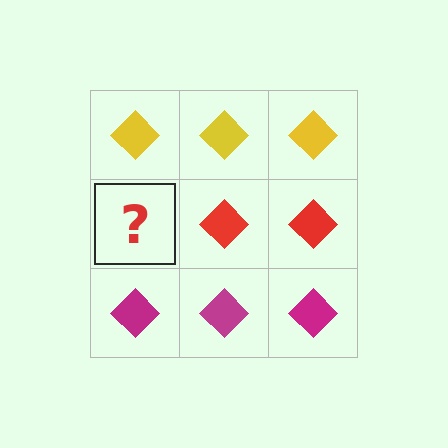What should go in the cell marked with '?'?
The missing cell should contain a red diamond.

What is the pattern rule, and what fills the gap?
The rule is that each row has a consistent color. The gap should be filled with a red diamond.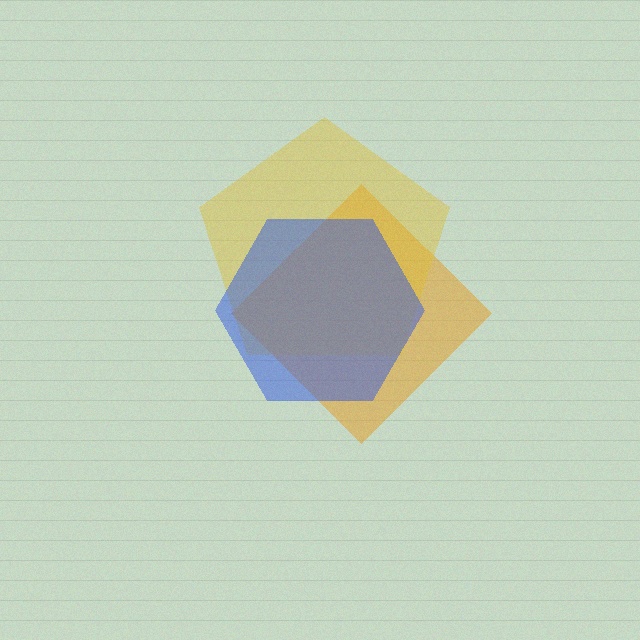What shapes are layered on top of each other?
The layered shapes are: an orange diamond, a yellow pentagon, a blue hexagon.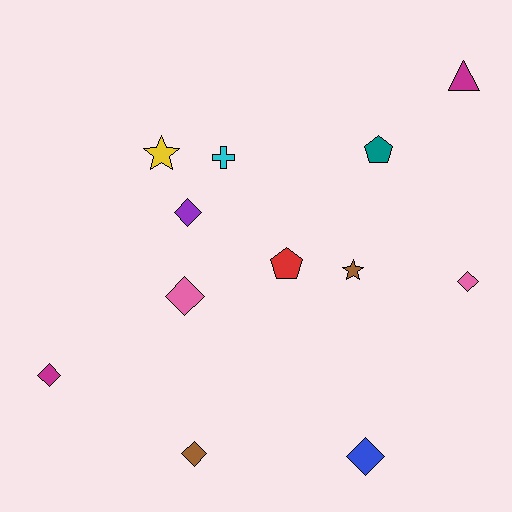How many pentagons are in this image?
There are 2 pentagons.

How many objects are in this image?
There are 12 objects.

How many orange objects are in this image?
There are no orange objects.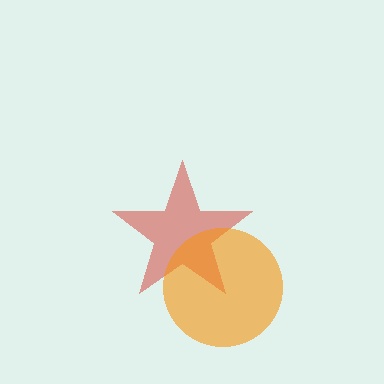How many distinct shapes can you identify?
There are 2 distinct shapes: a red star, an orange circle.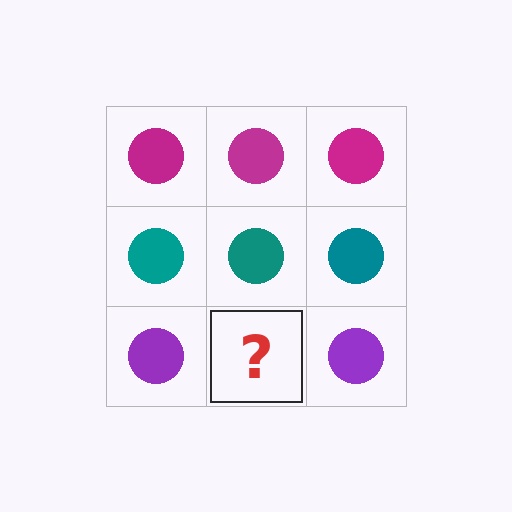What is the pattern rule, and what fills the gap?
The rule is that each row has a consistent color. The gap should be filled with a purple circle.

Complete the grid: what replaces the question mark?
The question mark should be replaced with a purple circle.